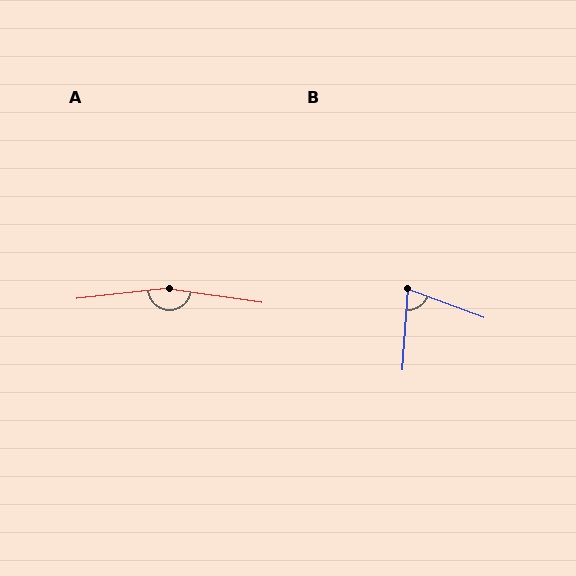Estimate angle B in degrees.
Approximately 73 degrees.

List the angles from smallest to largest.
B (73°), A (165°).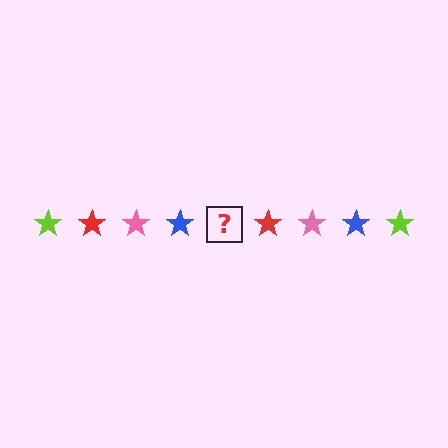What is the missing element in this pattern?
The missing element is a lime star.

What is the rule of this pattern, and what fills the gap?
The rule is that the pattern cycles through lime, red, pink, blue stars. The gap should be filled with a lime star.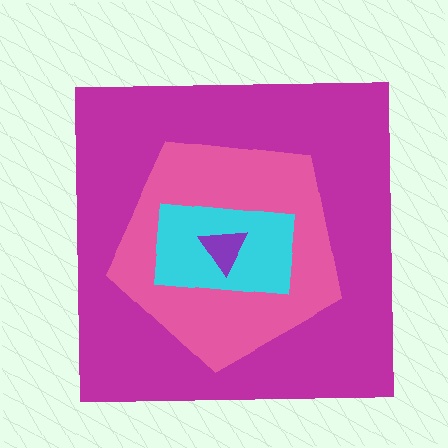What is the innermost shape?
The purple triangle.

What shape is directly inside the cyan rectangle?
The purple triangle.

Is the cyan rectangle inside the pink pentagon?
Yes.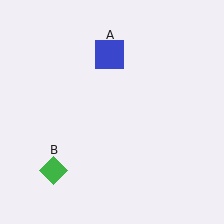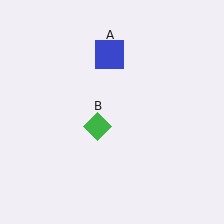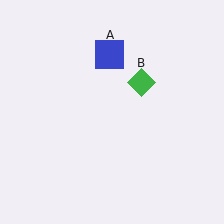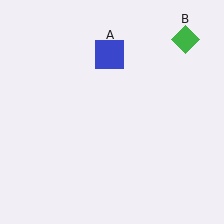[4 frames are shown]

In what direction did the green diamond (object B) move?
The green diamond (object B) moved up and to the right.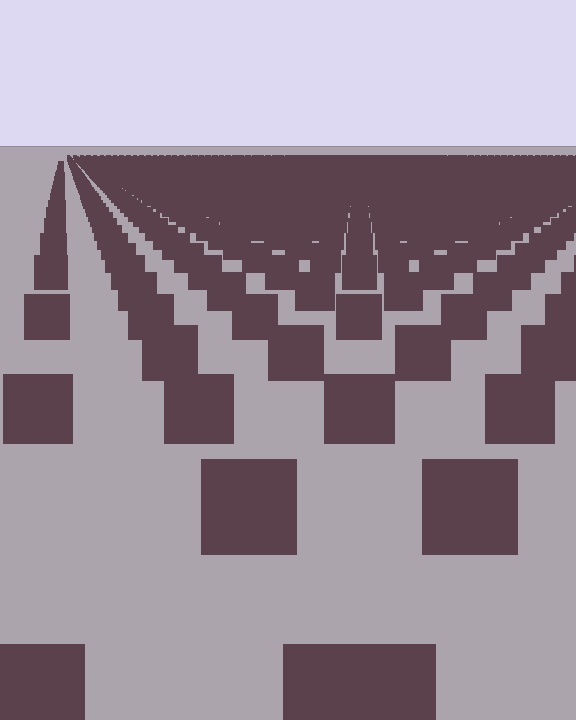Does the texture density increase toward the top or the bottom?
Density increases toward the top.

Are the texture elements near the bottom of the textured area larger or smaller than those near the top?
Larger. Near the bottom, elements are closer to the viewer and appear at a bigger on-screen size.